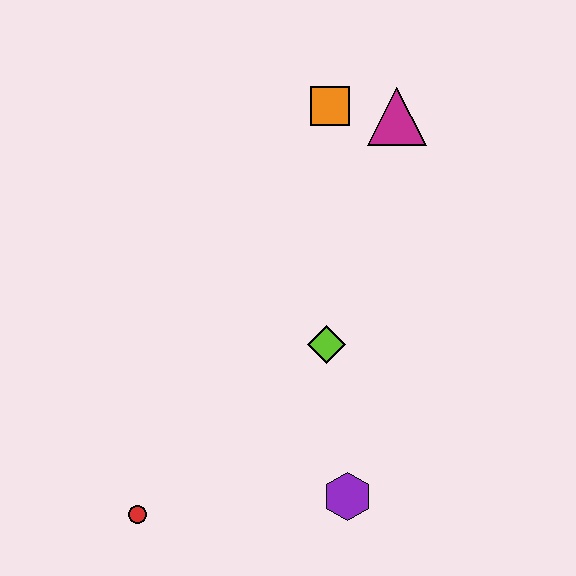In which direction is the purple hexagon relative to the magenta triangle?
The purple hexagon is below the magenta triangle.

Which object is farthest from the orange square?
The red circle is farthest from the orange square.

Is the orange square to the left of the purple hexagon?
Yes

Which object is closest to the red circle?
The purple hexagon is closest to the red circle.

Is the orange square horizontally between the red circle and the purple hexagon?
Yes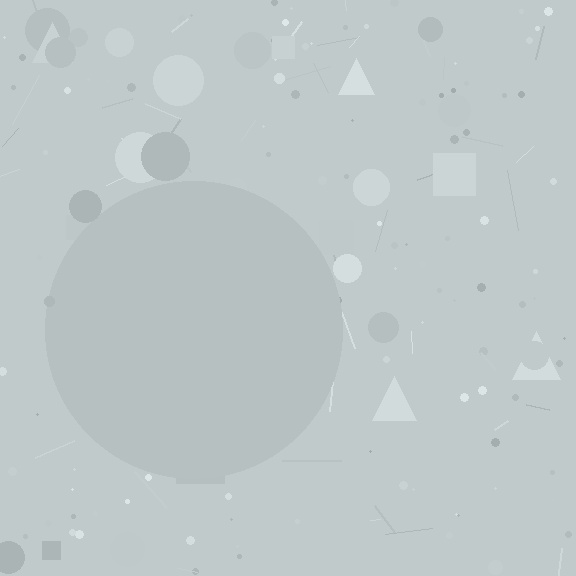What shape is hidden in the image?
A circle is hidden in the image.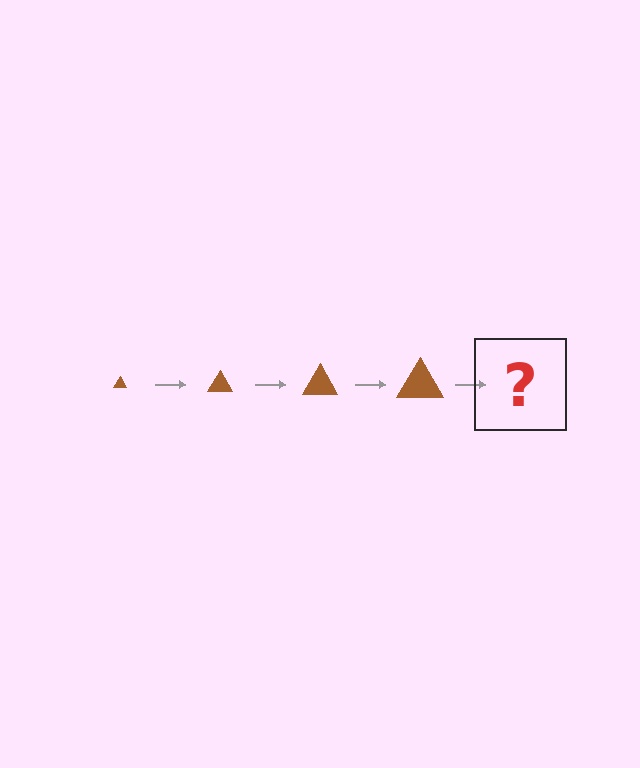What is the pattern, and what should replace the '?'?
The pattern is that the triangle gets progressively larger each step. The '?' should be a brown triangle, larger than the previous one.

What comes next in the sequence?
The next element should be a brown triangle, larger than the previous one.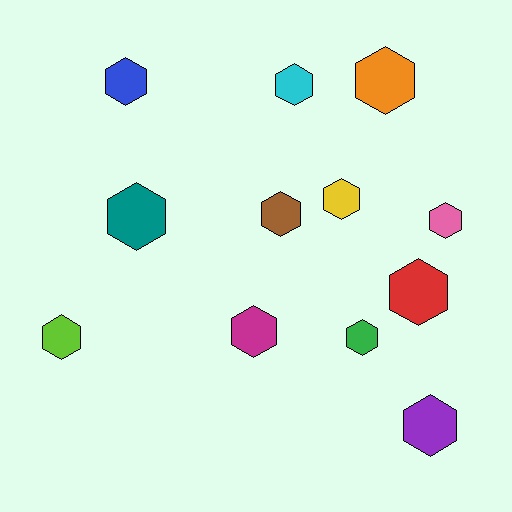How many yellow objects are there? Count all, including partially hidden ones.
There is 1 yellow object.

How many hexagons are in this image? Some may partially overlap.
There are 12 hexagons.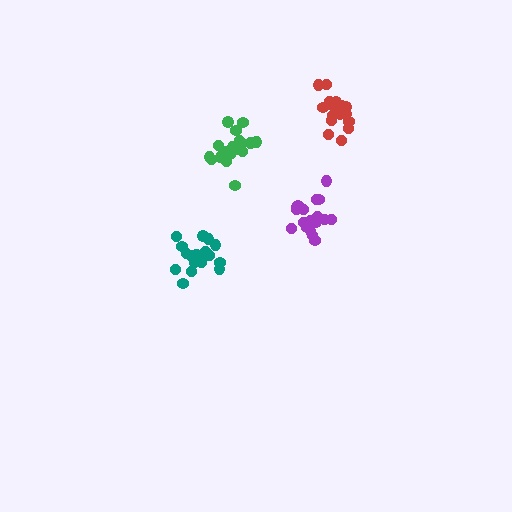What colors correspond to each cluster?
The clusters are colored: teal, green, purple, red.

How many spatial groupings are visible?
There are 4 spatial groupings.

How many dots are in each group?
Group 1: 20 dots, Group 2: 19 dots, Group 3: 18 dots, Group 4: 16 dots (73 total).